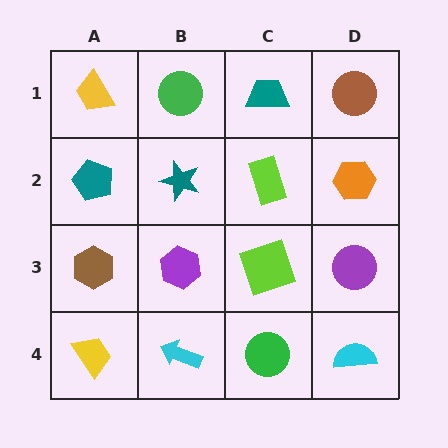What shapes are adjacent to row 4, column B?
A purple hexagon (row 3, column B), a yellow trapezoid (row 4, column A), a green circle (row 4, column C).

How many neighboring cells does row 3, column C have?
4.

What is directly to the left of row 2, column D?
A lime rectangle.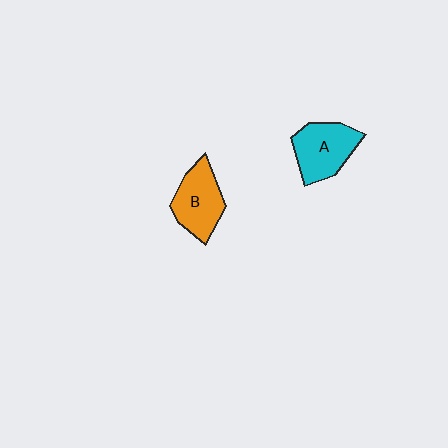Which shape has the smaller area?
Shape B (orange).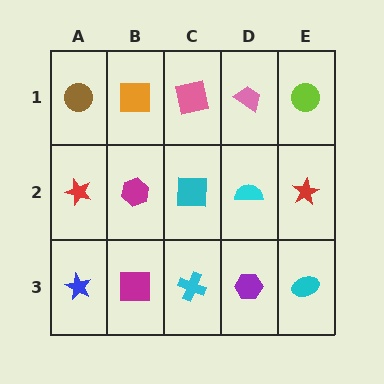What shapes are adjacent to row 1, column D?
A cyan semicircle (row 2, column D), a pink square (row 1, column C), a lime circle (row 1, column E).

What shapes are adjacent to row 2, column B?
An orange square (row 1, column B), a magenta square (row 3, column B), a red star (row 2, column A), a cyan square (row 2, column C).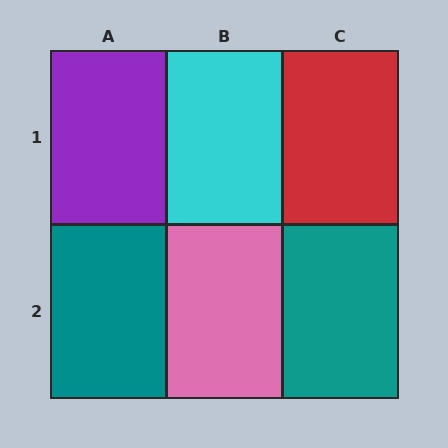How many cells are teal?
2 cells are teal.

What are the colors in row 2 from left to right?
Teal, pink, teal.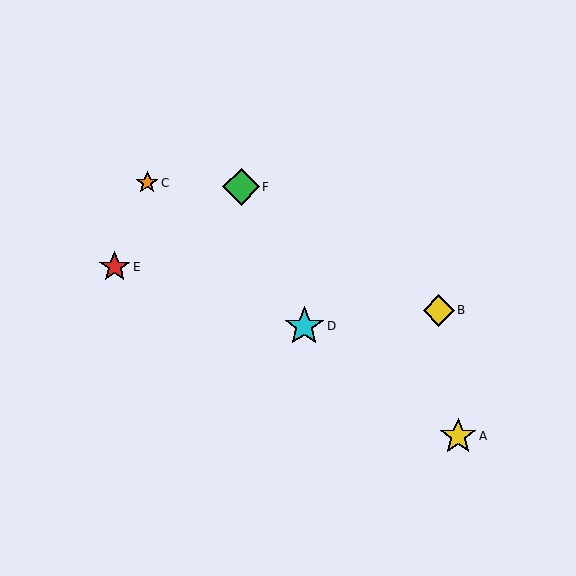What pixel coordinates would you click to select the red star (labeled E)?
Click at (115, 267) to select the red star E.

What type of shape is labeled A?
Shape A is a yellow star.